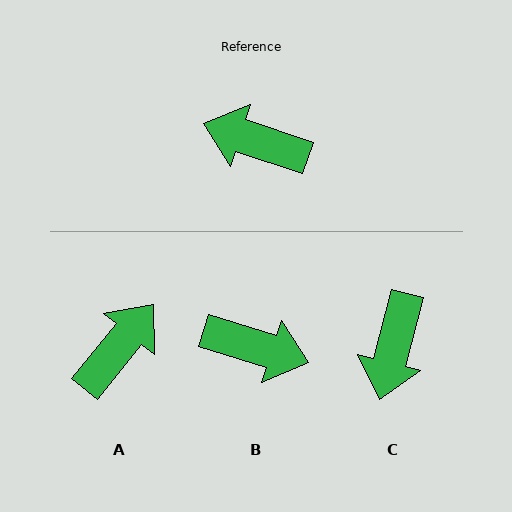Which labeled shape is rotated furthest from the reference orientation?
B, about 179 degrees away.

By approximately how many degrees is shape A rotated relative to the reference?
Approximately 111 degrees clockwise.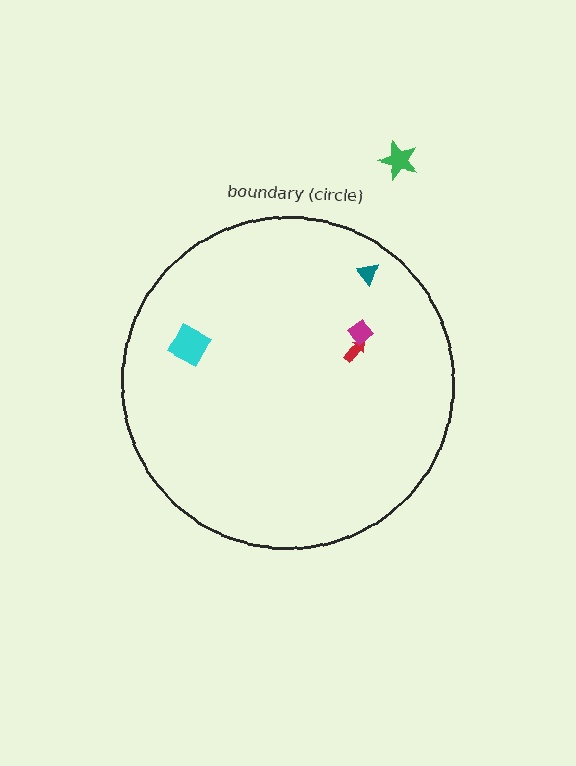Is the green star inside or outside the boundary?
Outside.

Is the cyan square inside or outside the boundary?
Inside.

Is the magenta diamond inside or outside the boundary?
Inside.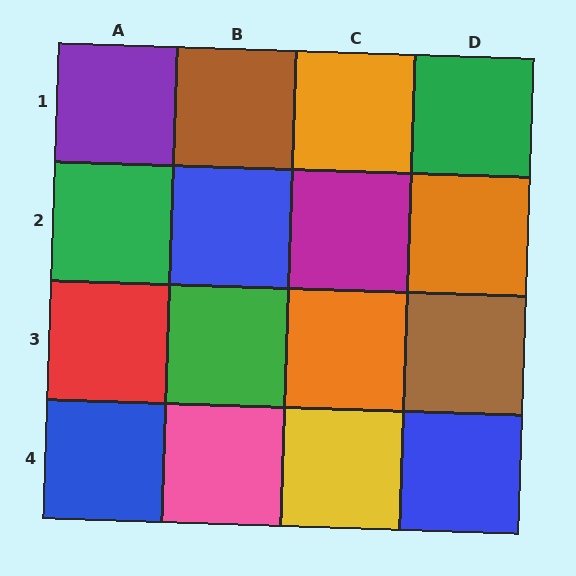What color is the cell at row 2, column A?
Green.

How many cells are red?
1 cell is red.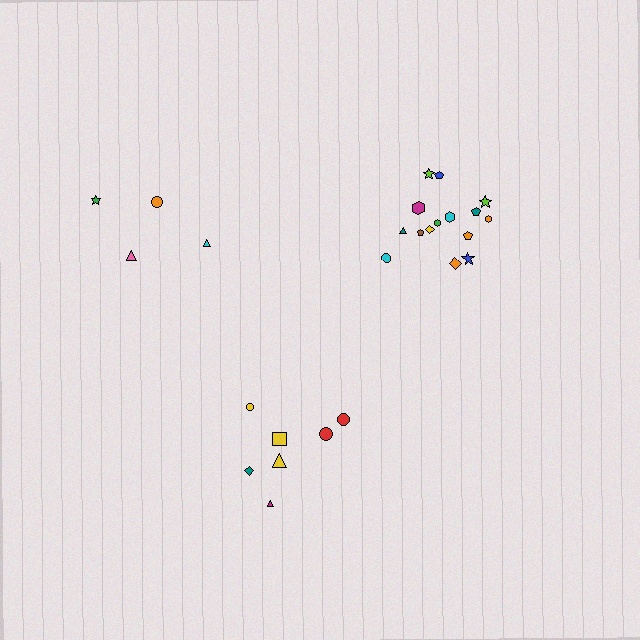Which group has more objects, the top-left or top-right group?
The top-right group.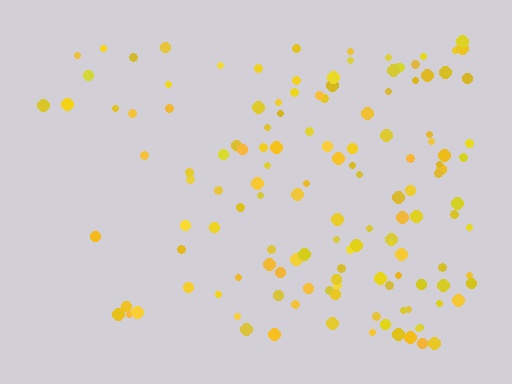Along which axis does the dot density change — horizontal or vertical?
Horizontal.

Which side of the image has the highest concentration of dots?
The right.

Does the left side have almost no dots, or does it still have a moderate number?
Still a moderate number, just noticeably fewer than the right.